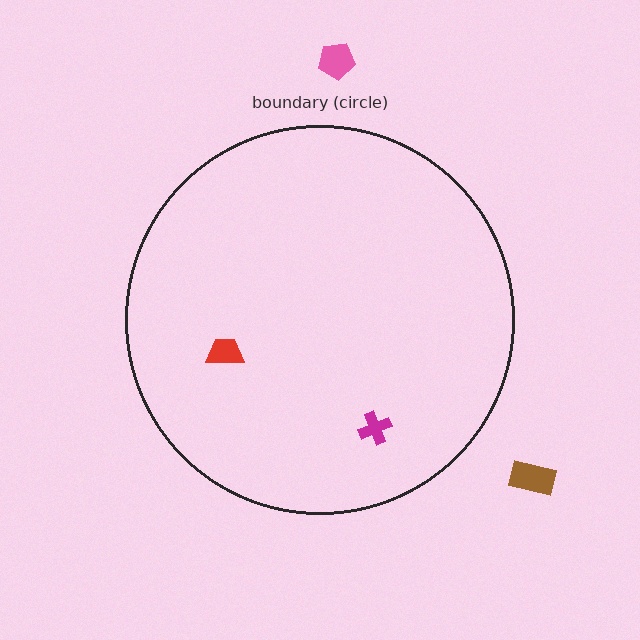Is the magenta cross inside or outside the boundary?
Inside.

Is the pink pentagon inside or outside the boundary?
Outside.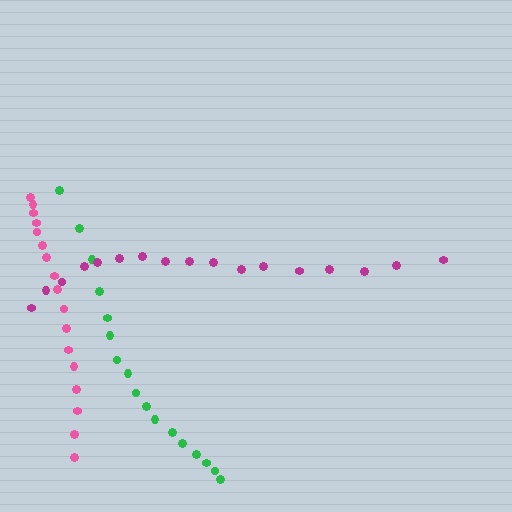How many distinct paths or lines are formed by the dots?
There are 3 distinct paths.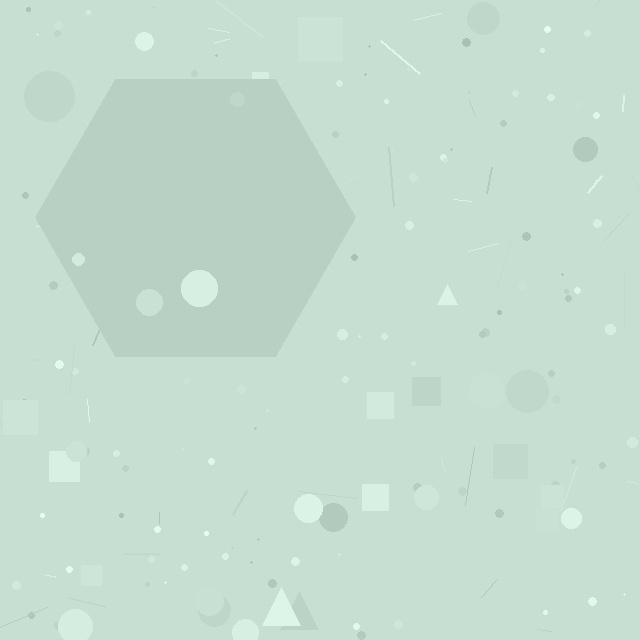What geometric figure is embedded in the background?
A hexagon is embedded in the background.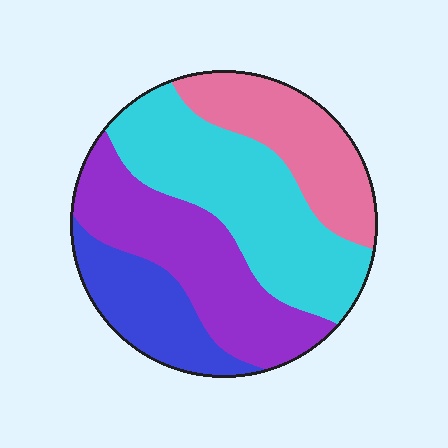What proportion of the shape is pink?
Pink takes up about one fifth (1/5) of the shape.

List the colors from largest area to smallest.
From largest to smallest: cyan, purple, pink, blue.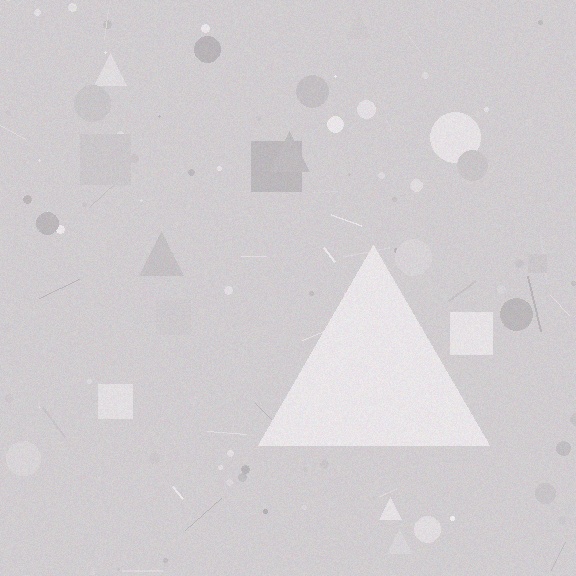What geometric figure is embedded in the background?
A triangle is embedded in the background.